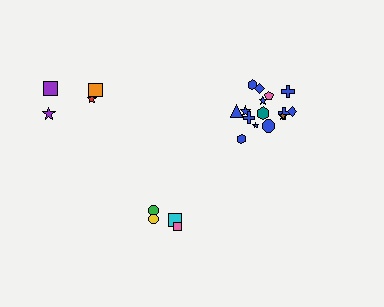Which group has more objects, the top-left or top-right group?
The top-right group.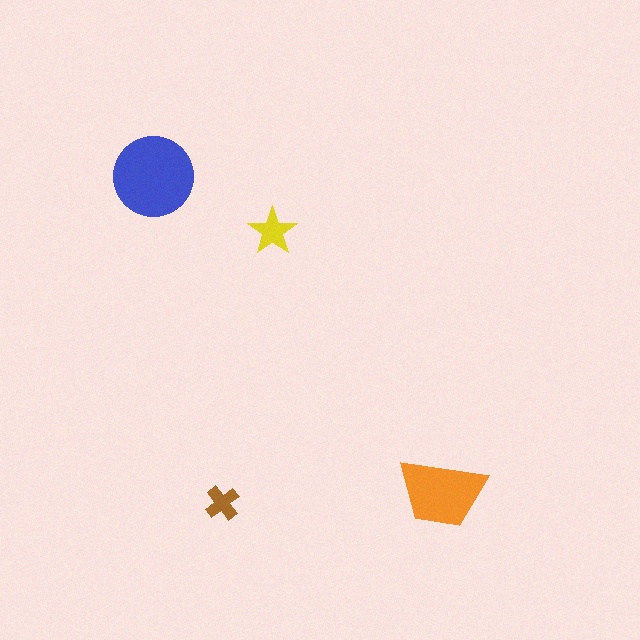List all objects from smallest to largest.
The brown cross, the yellow star, the orange trapezoid, the blue circle.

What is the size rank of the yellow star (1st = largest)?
3rd.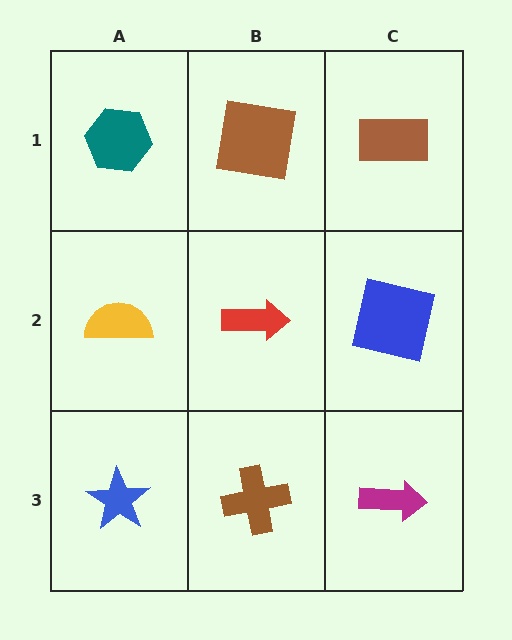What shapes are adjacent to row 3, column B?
A red arrow (row 2, column B), a blue star (row 3, column A), a magenta arrow (row 3, column C).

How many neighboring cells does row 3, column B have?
3.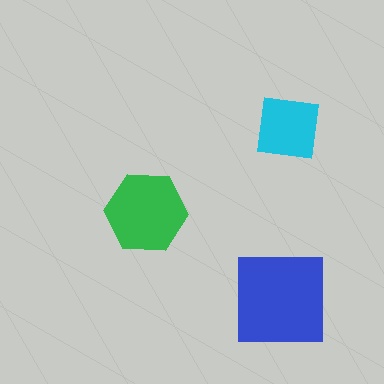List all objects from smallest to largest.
The cyan square, the green hexagon, the blue square.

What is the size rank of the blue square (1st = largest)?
1st.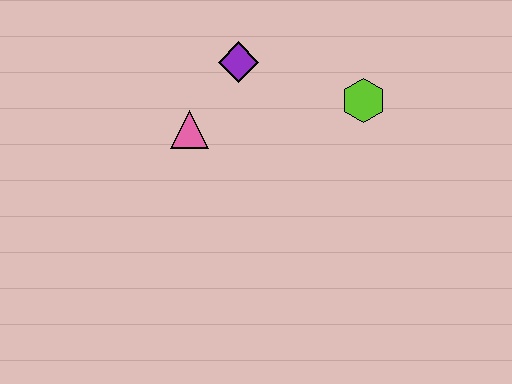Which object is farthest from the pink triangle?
The lime hexagon is farthest from the pink triangle.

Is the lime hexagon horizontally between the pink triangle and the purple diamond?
No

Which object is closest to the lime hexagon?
The purple diamond is closest to the lime hexagon.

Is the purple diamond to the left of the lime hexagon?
Yes